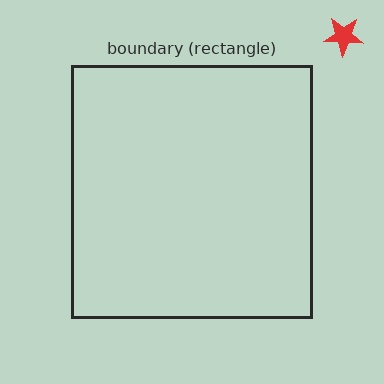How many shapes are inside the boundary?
0 inside, 1 outside.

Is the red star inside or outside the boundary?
Outside.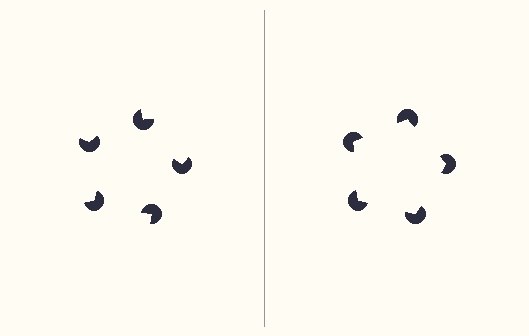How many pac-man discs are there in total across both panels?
10 — 5 on each side.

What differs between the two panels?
The pac-man discs are positioned identically on both sides; only the wedge orientations differ. On the right they align to a pentagon; on the left they are misaligned.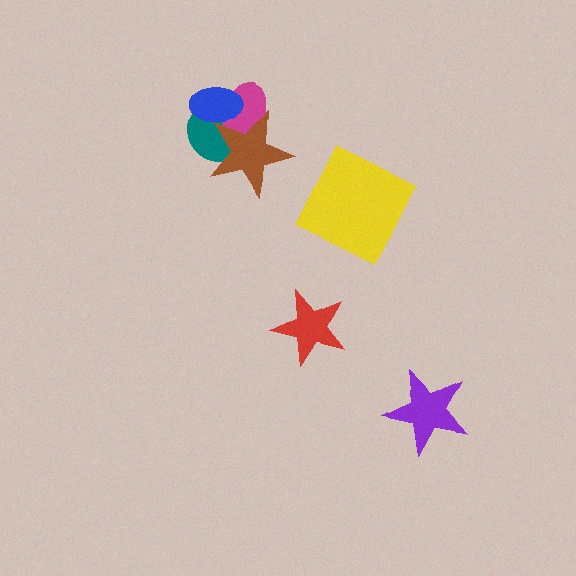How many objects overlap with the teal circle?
3 objects overlap with the teal circle.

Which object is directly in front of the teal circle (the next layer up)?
The magenta ellipse is directly in front of the teal circle.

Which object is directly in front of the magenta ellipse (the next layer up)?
The brown star is directly in front of the magenta ellipse.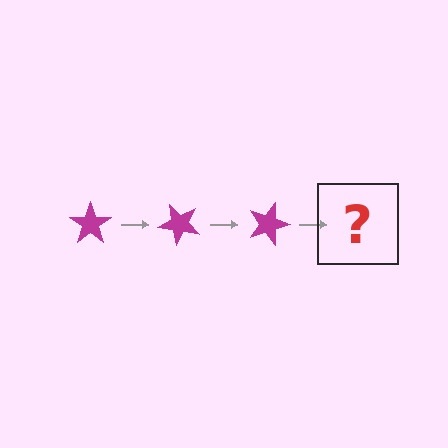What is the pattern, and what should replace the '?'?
The pattern is that the star rotates 45 degrees each step. The '?' should be a magenta star rotated 135 degrees.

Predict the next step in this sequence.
The next step is a magenta star rotated 135 degrees.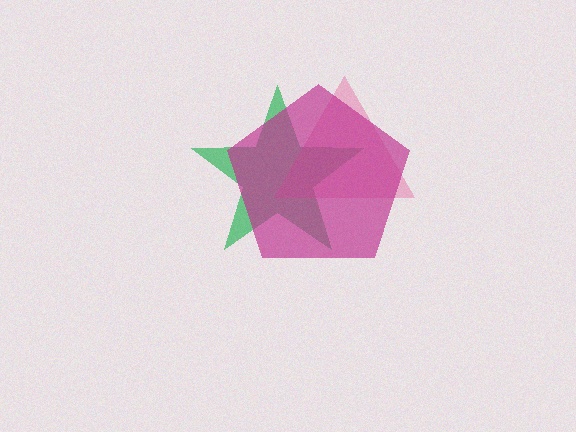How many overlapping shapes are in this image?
There are 3 overlapping shapes in the image.